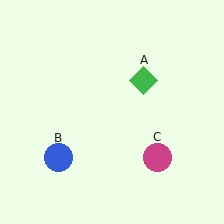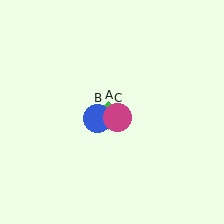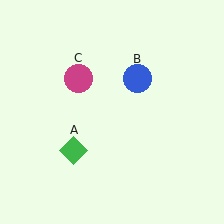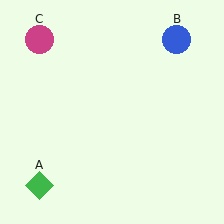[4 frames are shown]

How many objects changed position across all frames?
3 objects changed position: green diamond (object A), blue circle (object B), magenta circle (object C).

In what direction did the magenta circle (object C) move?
The magenta circle (object C) moved up and to the left.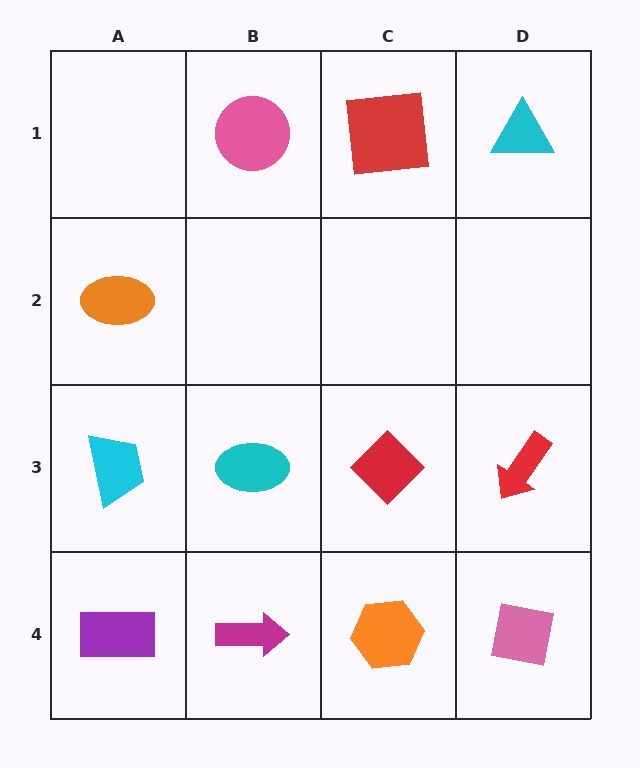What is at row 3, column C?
A red diamond.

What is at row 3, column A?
A cyan trapezoid.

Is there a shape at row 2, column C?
No, that cell is empty.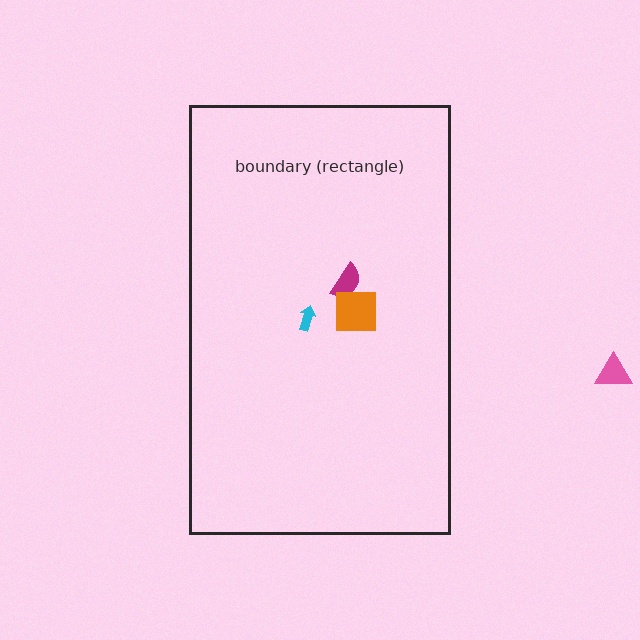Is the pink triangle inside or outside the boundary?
Outside.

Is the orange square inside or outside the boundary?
Inside.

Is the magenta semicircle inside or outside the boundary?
Inside.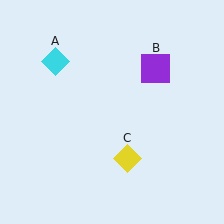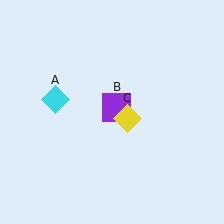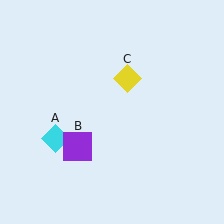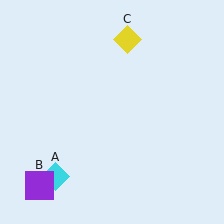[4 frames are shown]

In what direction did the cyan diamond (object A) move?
The cyan diamond (object A) moved down.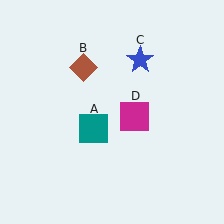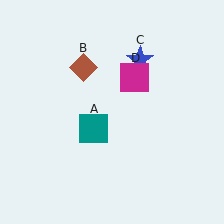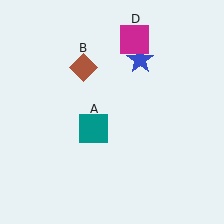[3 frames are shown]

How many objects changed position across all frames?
1 object changed position: magenta square (object D).